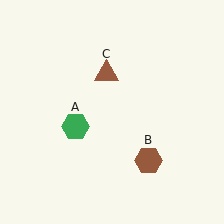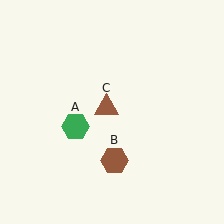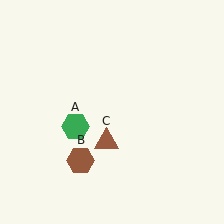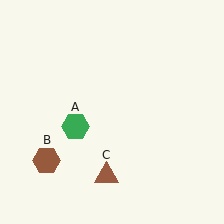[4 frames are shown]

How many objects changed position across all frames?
2 objects changed position: brown hexagon (object B), brown triangle (object C).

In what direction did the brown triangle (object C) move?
The brown triangle (object C) moved down.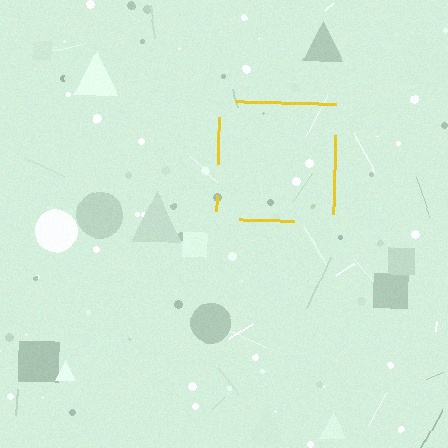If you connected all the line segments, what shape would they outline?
They would outline a square.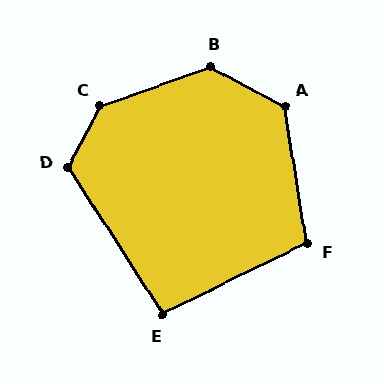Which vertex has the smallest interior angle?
E, at approximately 96 degrees.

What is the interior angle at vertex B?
Approximately 133 degrees (obtuse).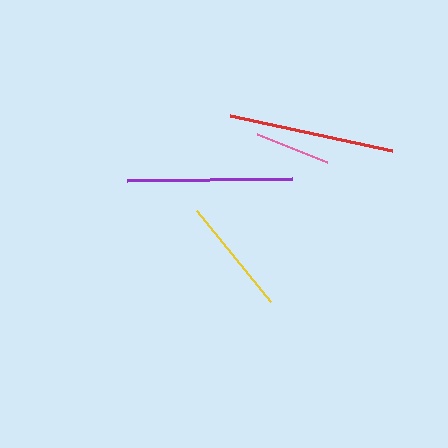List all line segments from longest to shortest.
From longest to shortest: red, purple, yellow, pink.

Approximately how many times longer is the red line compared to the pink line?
The red line is approximately 2.2 times the length of the pink line.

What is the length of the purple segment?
The purple segment is approximately 165 pixels long.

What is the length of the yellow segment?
The yellow segment is approximately 117 pixels long.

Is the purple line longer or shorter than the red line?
The red line is longer than the purple line.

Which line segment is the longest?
The red line is the longest at approximately 166 pixels.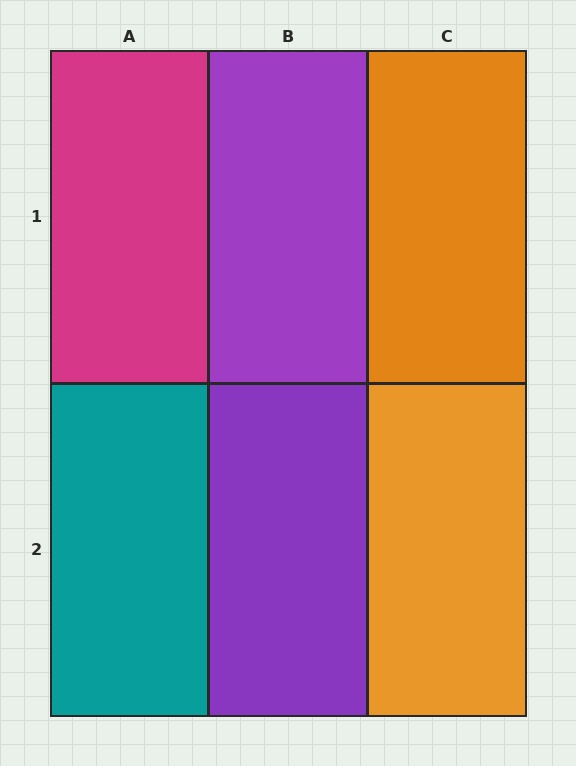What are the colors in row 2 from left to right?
Teal, purple, orange.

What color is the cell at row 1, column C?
Orange.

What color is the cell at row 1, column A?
Magenta.